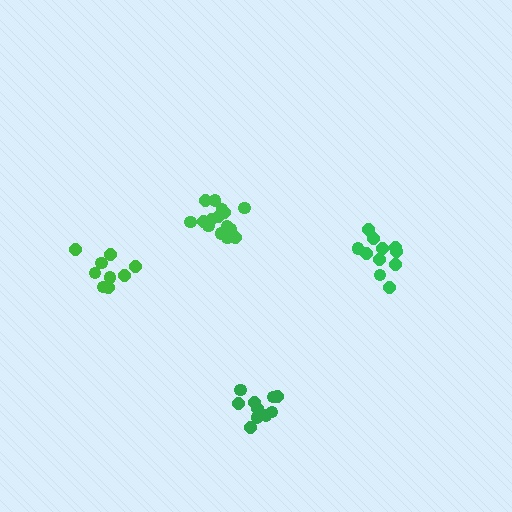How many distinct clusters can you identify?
There are 4 distinct clusters.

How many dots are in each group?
Group 1: 10 dots, Group 2: 15 dots, Group 3: 9 dots, Group 4: 11 dots (45 total).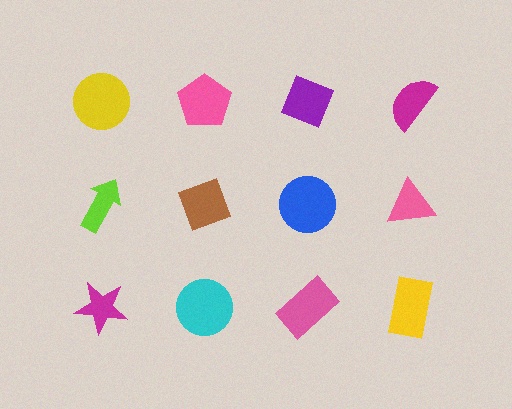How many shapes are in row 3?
4 shapes.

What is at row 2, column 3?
A blue circle.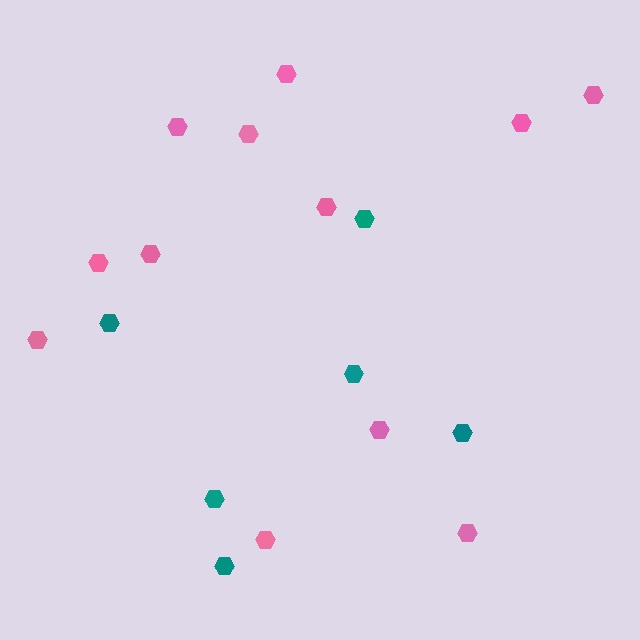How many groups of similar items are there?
There are 2 groups: one group of pink hexagons (12) and one group of teal hexagons (6).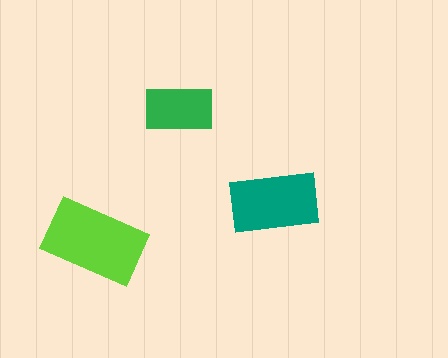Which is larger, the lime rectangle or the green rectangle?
The lime one.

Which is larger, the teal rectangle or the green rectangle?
The teal one.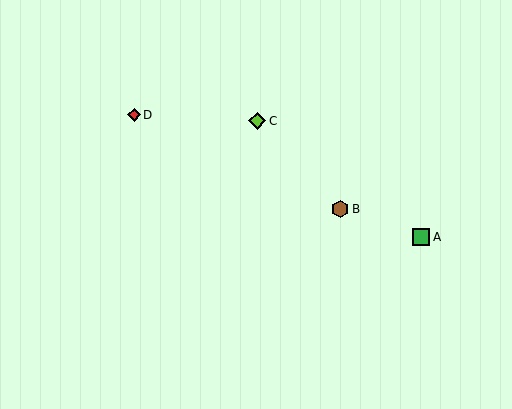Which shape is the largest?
The lime diamond (labeled C) is the largest.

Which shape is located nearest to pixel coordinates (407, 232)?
The green square (labeled A) at (421, 237) is nearest to that location.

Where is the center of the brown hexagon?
The center of the brown hexagon is at (340, 209).